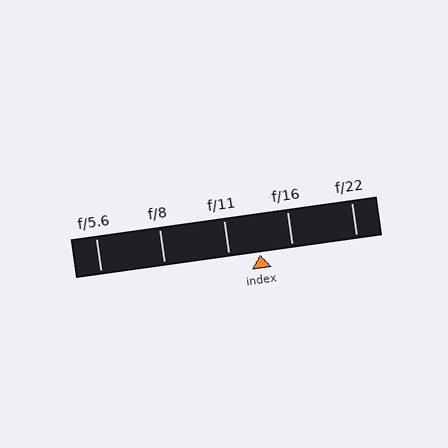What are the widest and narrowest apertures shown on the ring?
The widest aperture shown is f/5.6 and the narrowest is f/22.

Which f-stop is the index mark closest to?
The index mark is closest to f/11.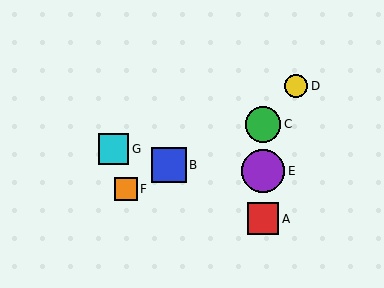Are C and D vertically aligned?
No, C is at x≈263 and D is at x≈296.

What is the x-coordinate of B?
Object B is at x≈169.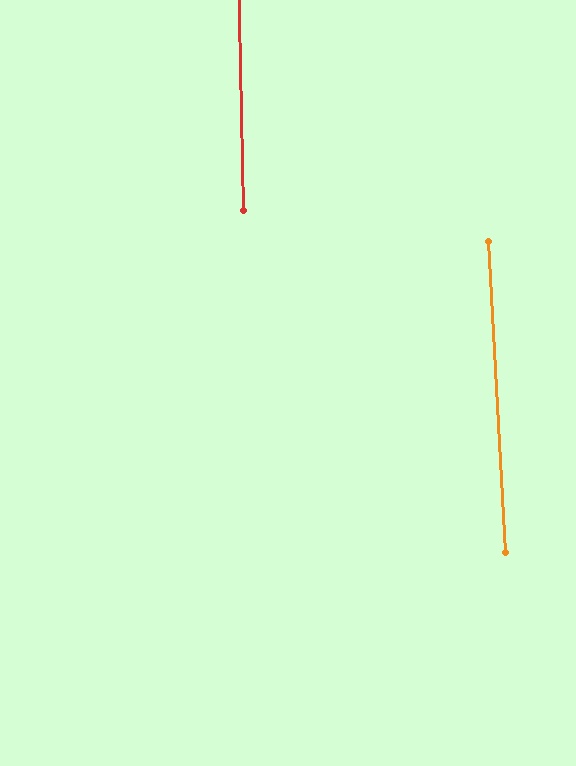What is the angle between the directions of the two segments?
Approximately 2 degrees.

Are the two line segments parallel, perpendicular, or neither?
Parallel — their directions differ by only 1.8°.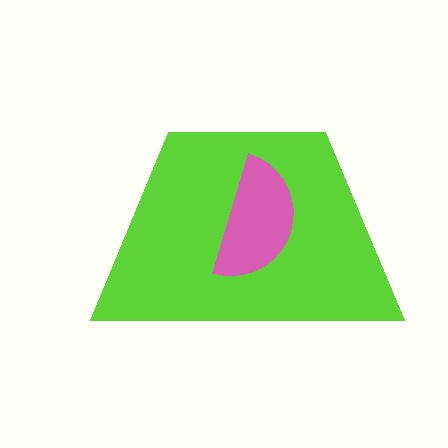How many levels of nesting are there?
2.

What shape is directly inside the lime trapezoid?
The pink semicircle.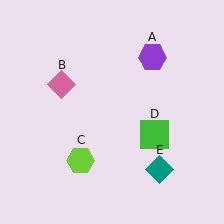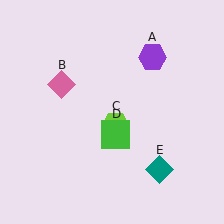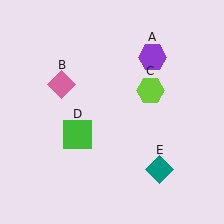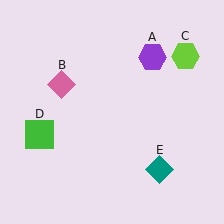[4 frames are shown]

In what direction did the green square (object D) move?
The green square (object D) moved left.